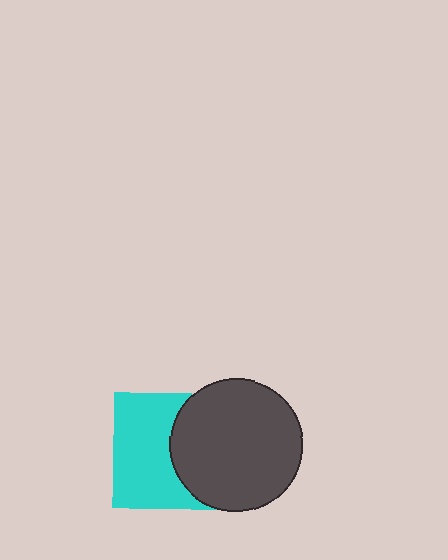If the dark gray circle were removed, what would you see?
You would see the complete cyan square.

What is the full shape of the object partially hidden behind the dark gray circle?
The partially hidden object is a cyan square.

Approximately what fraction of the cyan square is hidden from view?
Roughly 42% of the cyan square is hidden behind the dark gray circle.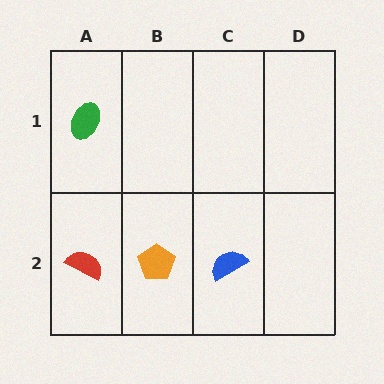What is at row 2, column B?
An orange pentagon.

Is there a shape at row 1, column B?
No, that cell is empty.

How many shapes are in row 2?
3 shapes.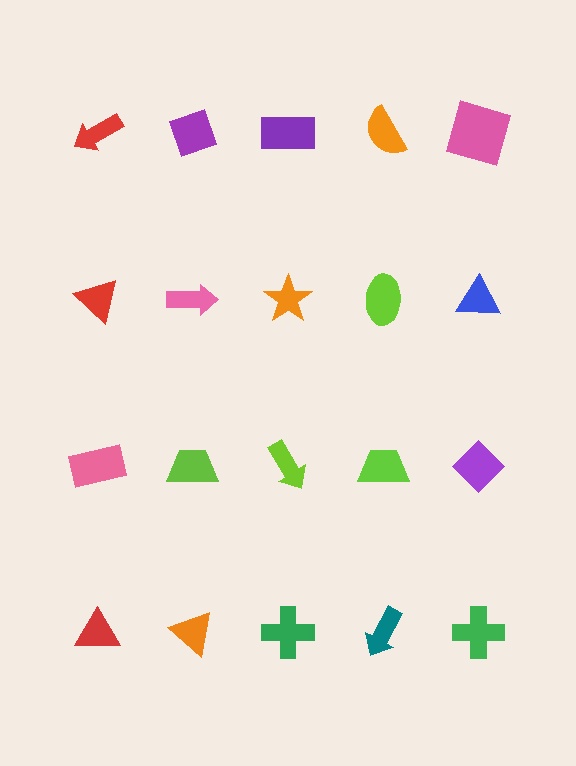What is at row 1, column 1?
A red arrow.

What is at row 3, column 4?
A lime trapezoid.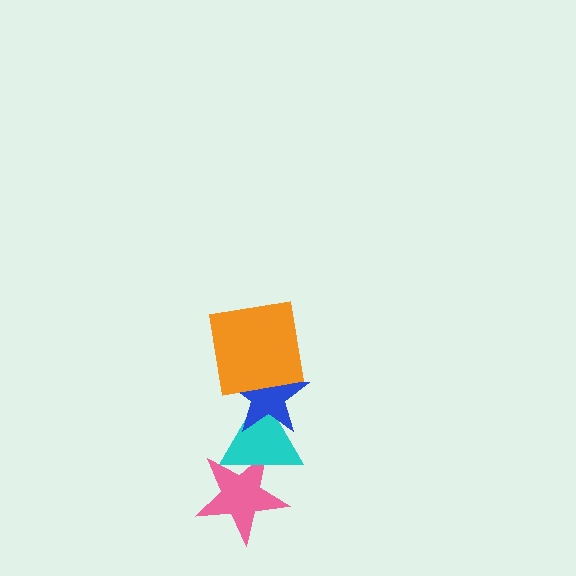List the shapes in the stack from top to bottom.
From top to bottom: the orange square, the blue star, the cyan triangle, the pink star.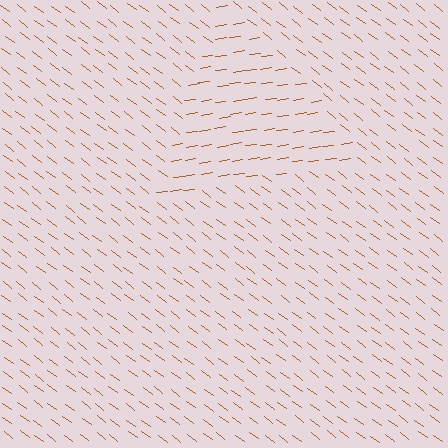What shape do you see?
I see a triangle.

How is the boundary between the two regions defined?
The boundary is defined purely by a change in line orientation (approximately 45 degrees difference). All lines are the same color and thickness.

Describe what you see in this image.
The image is filled with small brown line segments. A triangle region in the image has lines oriented differently from the surrounding lines, creating a visible texture boundary.